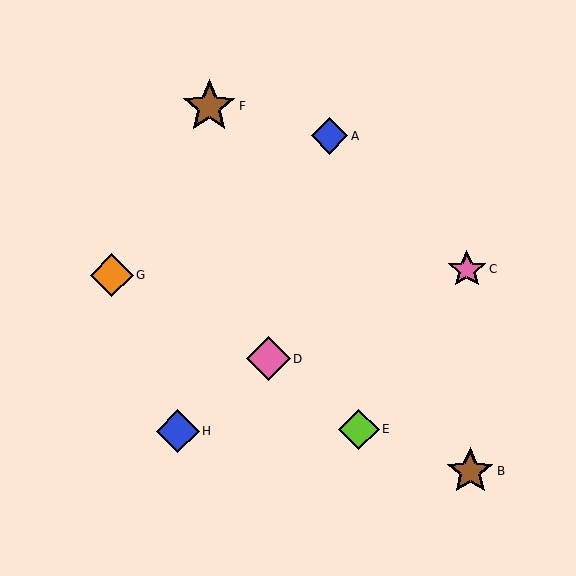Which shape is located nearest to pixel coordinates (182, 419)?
The blue diamond (labeled H) at (178, 431) is nearest to that location.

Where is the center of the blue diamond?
The center of the blue diamond is at (330, 136).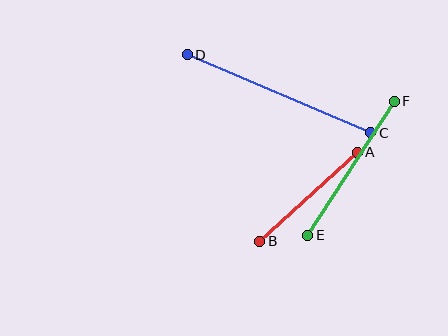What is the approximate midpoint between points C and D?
The midpoint is at approximately (279, 94) pixels.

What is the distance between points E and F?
The distance is approximately 159 pixels.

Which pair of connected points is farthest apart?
Points C and D are farthest apart.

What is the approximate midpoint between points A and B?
The midpoint is at approximately (309, 197) pixels.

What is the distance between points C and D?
The distance is approximately 200 pixels.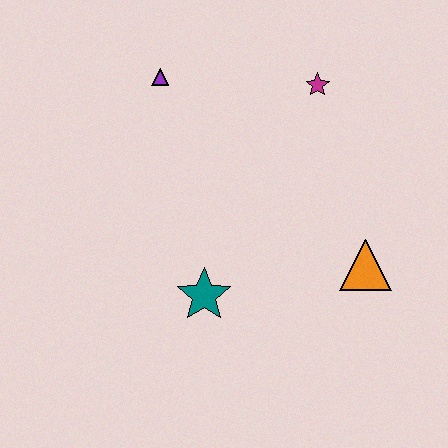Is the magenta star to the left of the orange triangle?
Yes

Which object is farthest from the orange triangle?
The purple triangle is farthest from the orange triangle.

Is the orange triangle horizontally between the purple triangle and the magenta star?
No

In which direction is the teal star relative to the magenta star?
The teal star is below the magenta star.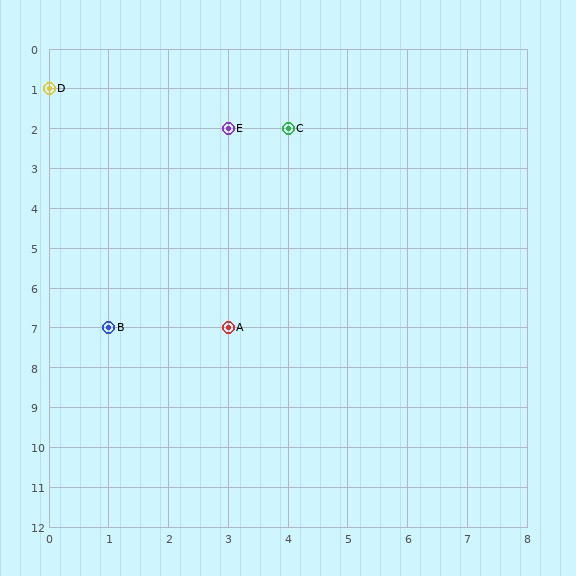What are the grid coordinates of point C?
Point C is at grid coordinates (4, 2).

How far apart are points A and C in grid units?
Points A and C are 1 column and 5 rows apart (about 5.1 grid units diagonally).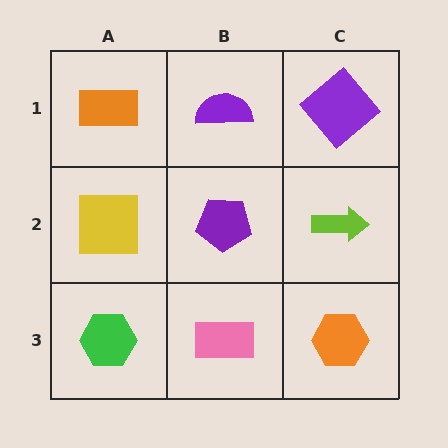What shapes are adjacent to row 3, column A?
A yellow square (row 2, column A), a pink rectangle (row 3, column B).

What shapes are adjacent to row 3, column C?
A lime arrow (row 2, column C), a pink rectangle (row 3, column B).